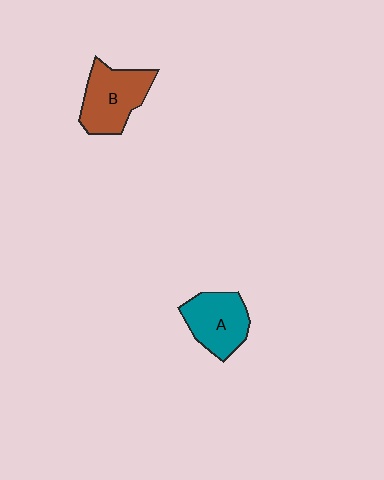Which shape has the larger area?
Shape B (brown).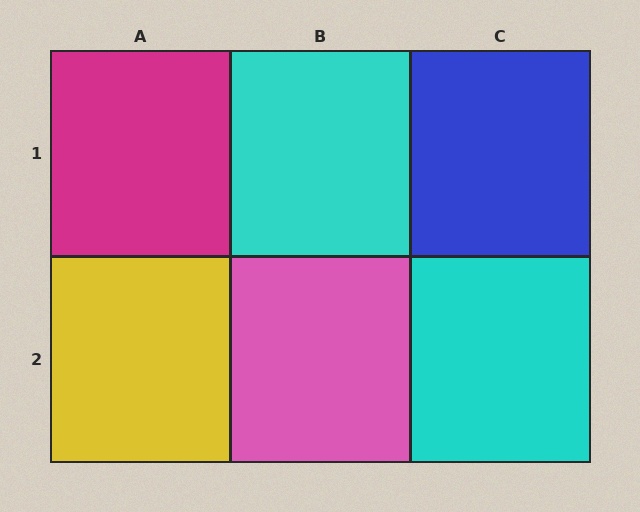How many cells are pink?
1 cell is pink.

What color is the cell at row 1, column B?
Cyan.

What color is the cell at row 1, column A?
Magenta.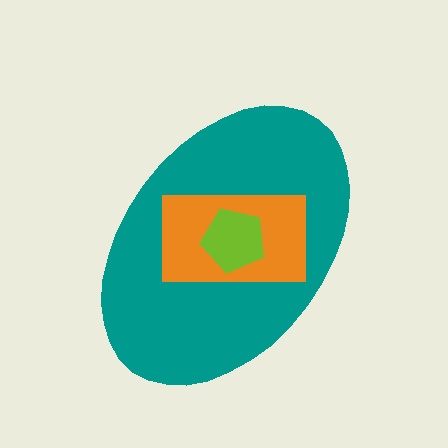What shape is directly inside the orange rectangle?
The lime pentagon.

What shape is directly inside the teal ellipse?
The orange rectangle.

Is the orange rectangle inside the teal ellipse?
Yes.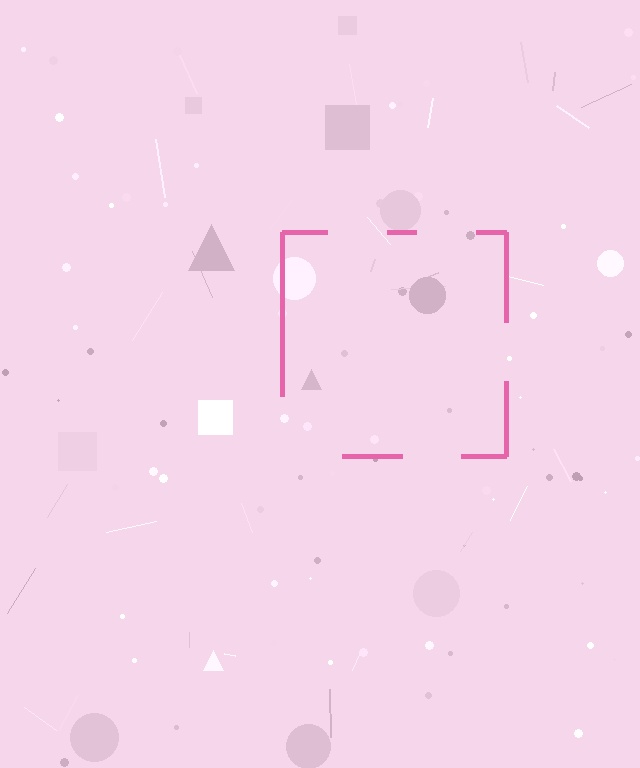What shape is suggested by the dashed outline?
The dashed outline suggests a square.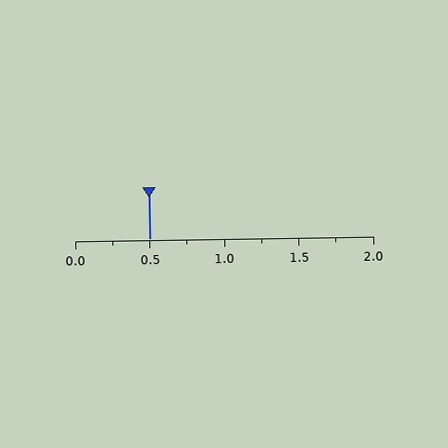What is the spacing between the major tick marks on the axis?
The major ticks are spaced 0.5 apart.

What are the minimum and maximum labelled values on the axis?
The axis runs from 0.0 to 2.0.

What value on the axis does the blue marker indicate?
The marker indicates approximately 0.5.